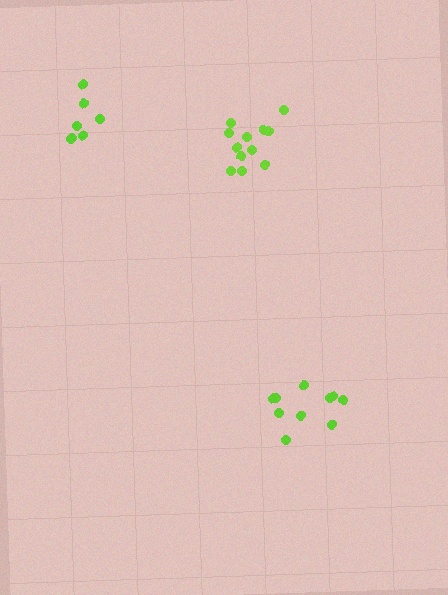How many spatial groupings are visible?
There are 3 spatial groupings.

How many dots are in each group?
Group 1: 10 dots, Group 2: 12 dots, Group 3: 7 dots (29 total).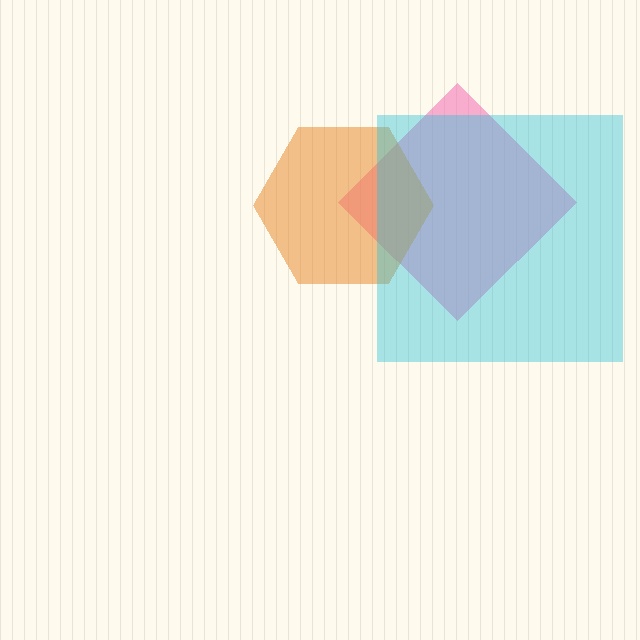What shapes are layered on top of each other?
The layered shapes are: a pink diamond, an orange hexagon, a cyan square.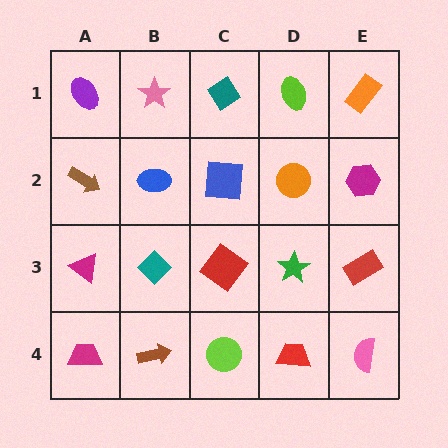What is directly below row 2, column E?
A red rectangle.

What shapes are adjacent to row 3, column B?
A blue ellipse (row 2, column B), a brown arrow (row 4, column B), a magenta triangle (row 3, column A), a red diamond (row 3, column C).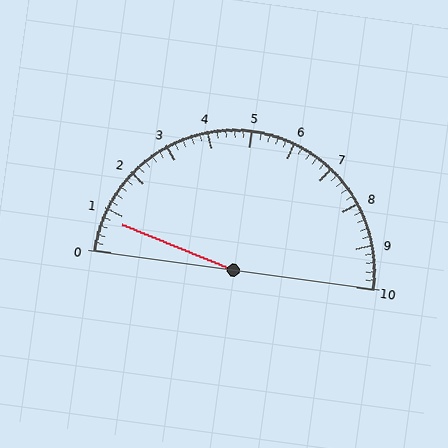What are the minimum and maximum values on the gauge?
The gauge ranges from 0 to 10.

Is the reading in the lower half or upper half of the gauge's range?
The reading is in the lower half of the range (0 to 10).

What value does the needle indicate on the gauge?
The needle indicates approximately 0.8.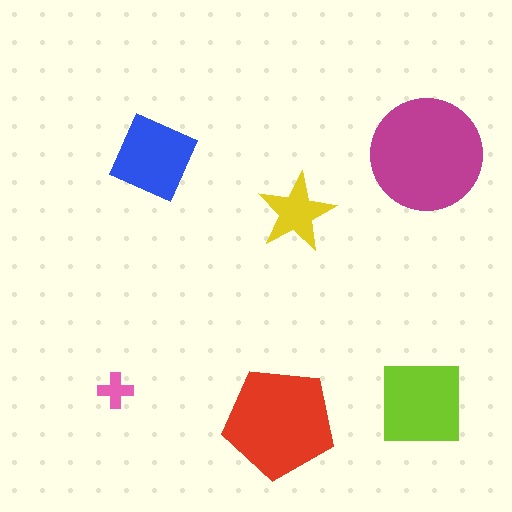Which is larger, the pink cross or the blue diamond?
The blue diamond.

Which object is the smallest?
The pink cross.